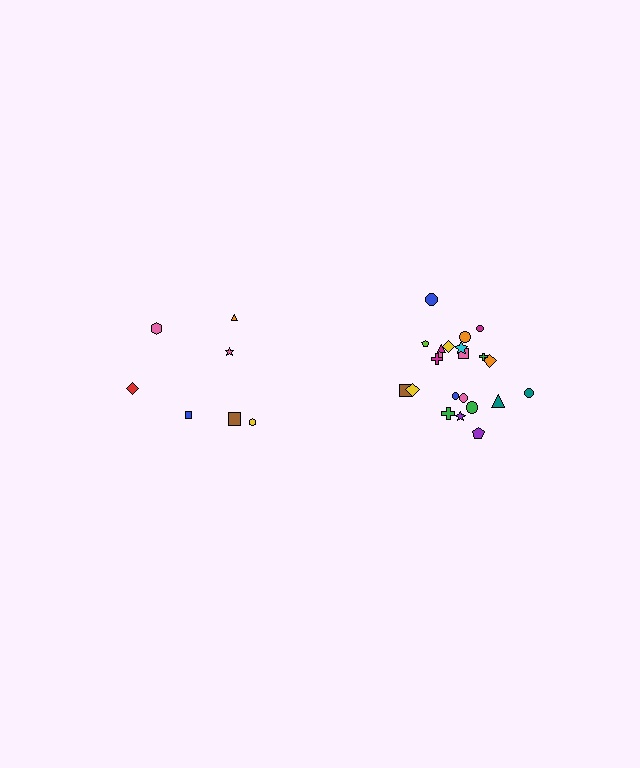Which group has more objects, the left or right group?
The right group.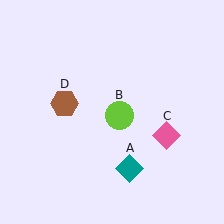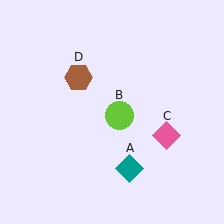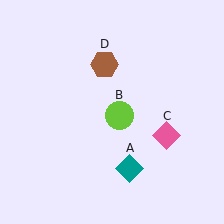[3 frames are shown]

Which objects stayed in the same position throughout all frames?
Teal diamond (object A) and lime circle (object B) and pink diamond (object C) remained stationary.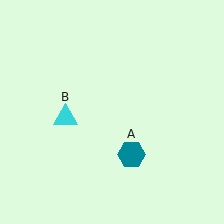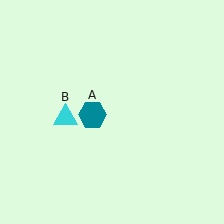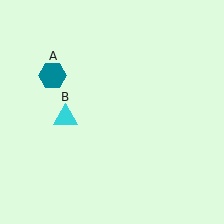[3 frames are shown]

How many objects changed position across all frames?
1 object changed position: teal hexagon (object A).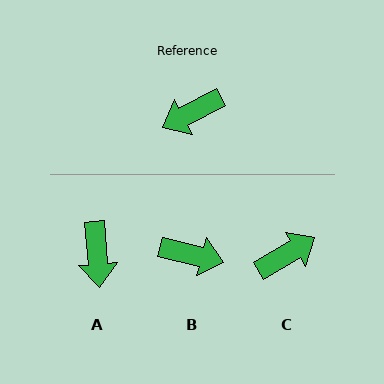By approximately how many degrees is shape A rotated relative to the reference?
Approximately 67 degrees counter-clockwise.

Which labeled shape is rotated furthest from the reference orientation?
C, about 177 degrees away.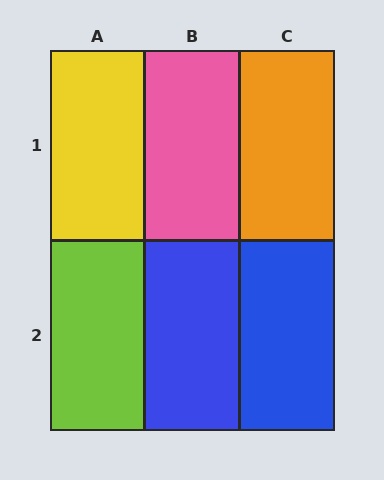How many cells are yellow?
1 cell is yellow.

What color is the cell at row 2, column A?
Lime.